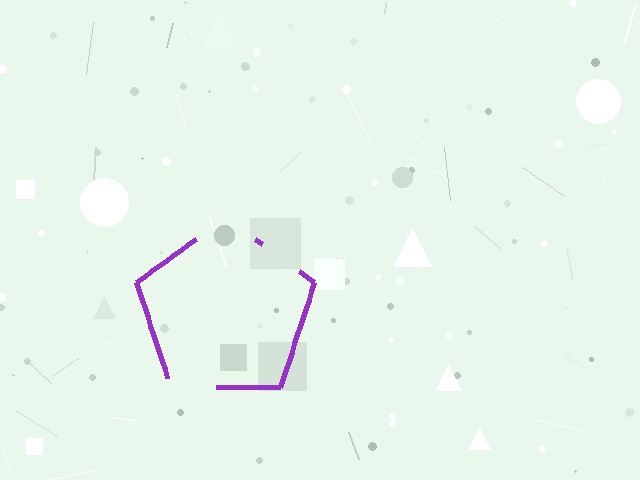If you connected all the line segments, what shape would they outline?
They would outline a pentagon.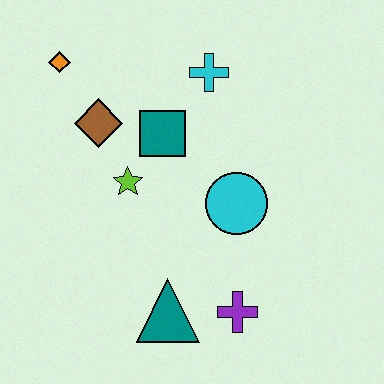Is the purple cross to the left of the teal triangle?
No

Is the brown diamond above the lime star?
Yes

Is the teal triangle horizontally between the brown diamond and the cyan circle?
Yes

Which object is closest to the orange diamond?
The brown diamond is closest to the orange diamond.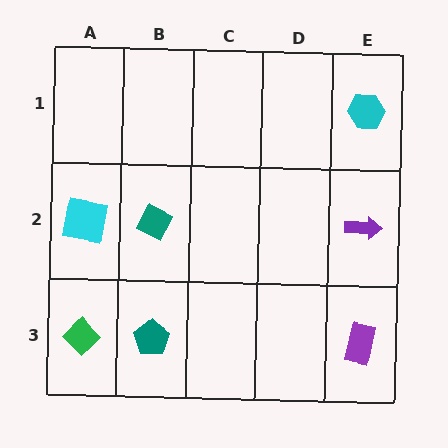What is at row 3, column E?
A purple rectangle.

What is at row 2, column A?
A cyan square.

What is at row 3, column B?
A teal pentagon.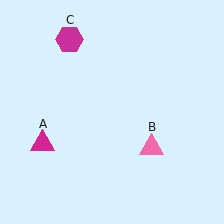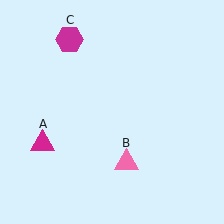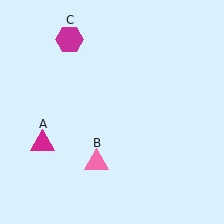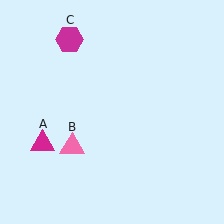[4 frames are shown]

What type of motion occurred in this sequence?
The pink triangle (object B) rotated clockwise around the center of the scene.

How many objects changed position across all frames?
1 object changed position: pink triangle (object B).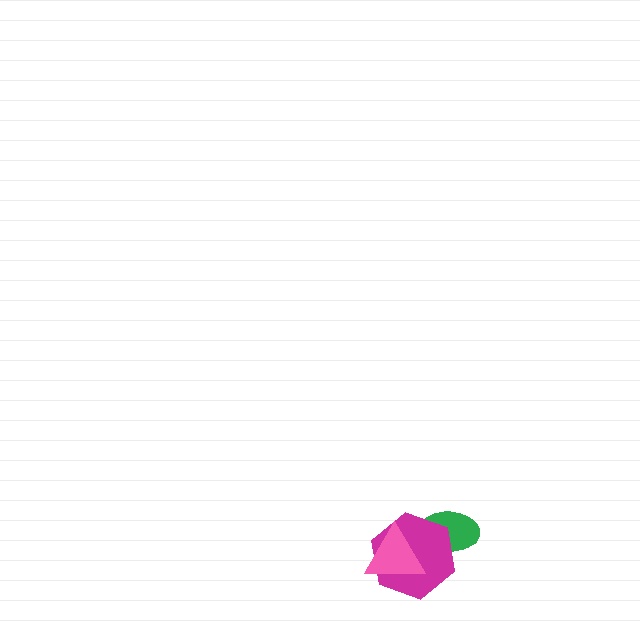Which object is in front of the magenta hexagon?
The pink triangle is in front of the magenta hexagon.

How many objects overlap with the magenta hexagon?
2 objects overlap with the magenta hexagon.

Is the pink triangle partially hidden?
No, no other shape covers it.